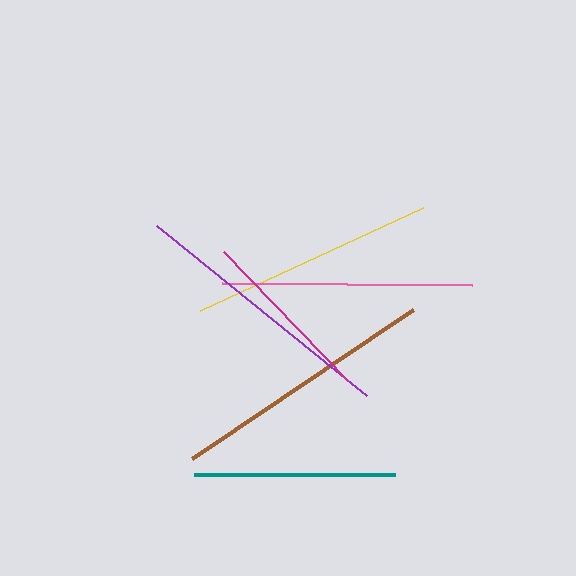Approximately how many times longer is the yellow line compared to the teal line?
The yellow line is approximately 1.2 times the length of the teal line.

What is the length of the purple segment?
The purple segment is approximately 271 pixels long.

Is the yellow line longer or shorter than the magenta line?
The yellow line is longer than the magenta line.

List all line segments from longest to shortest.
From longest to shortest: purple, brown, pink, yellow, teal, magenta.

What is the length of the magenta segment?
The magenta segment is approximately 179 pixels long.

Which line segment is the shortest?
The magenta line is the shortest at approximately 179 pixels.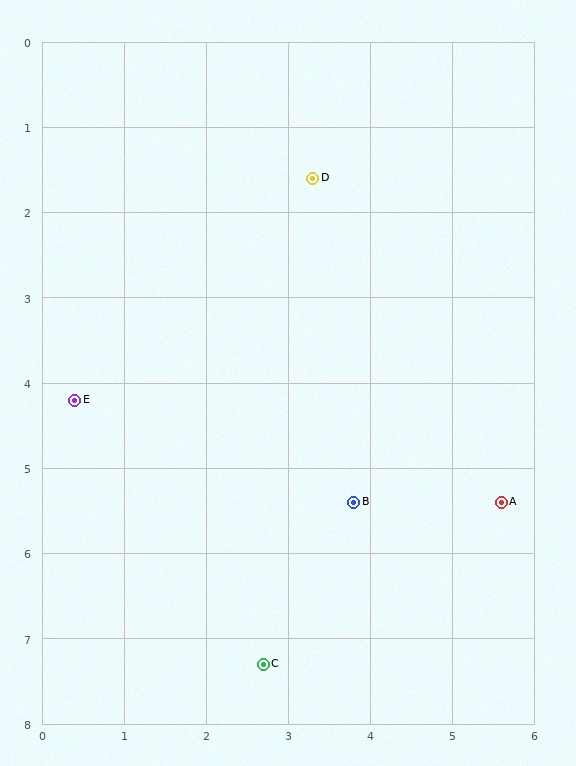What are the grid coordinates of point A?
Point A is at approximately (5.6, 5.4).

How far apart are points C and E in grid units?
Points C and E are about 3.9 grid units apart.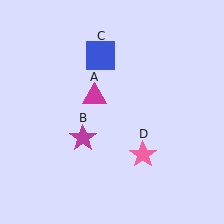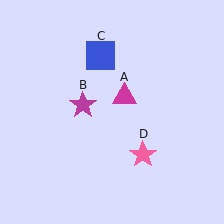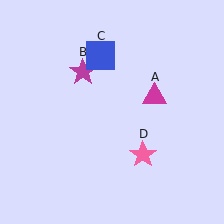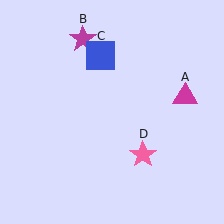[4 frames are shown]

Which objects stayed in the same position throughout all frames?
Blue square (object C) and pink star (object D) remained stationary.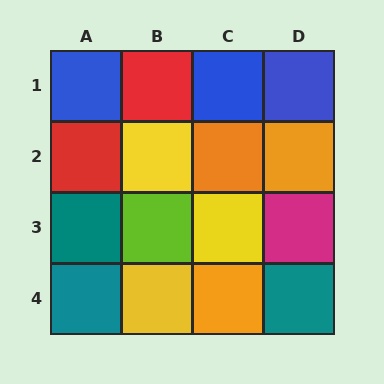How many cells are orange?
3 cells are orange.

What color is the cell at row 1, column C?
Blue.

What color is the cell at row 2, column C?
Orange.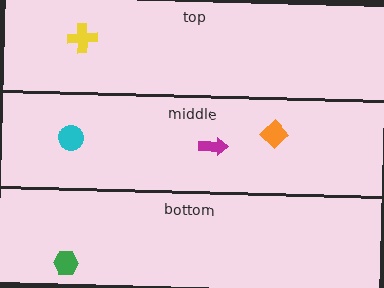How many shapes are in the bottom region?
1.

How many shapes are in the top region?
1.